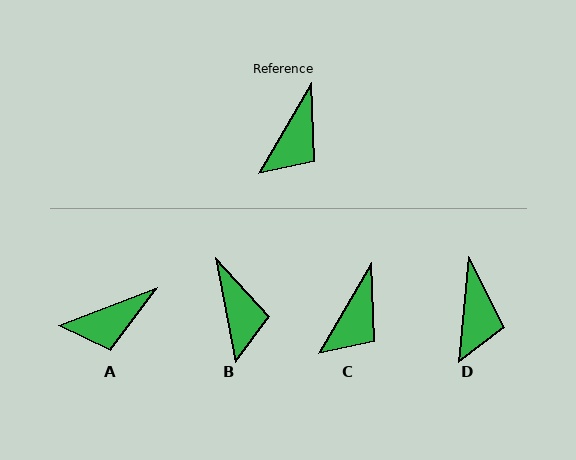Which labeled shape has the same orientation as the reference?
C.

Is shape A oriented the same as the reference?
No, it is off by about 39 degrees.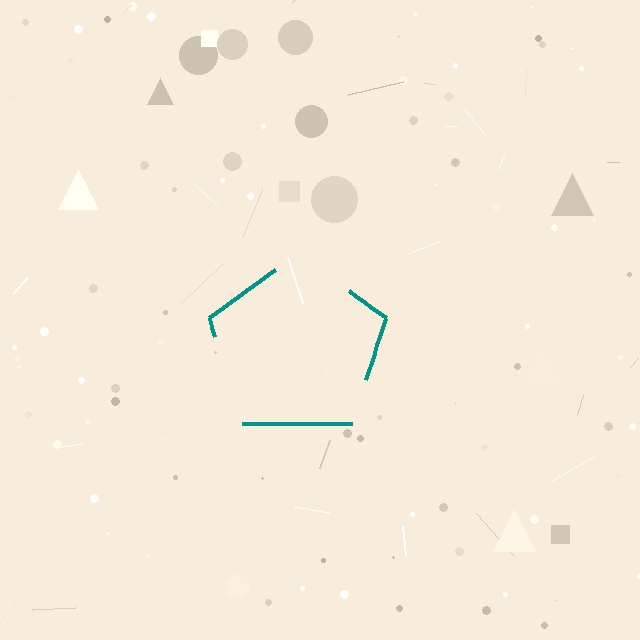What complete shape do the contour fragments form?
The contour fragments form a pentagon.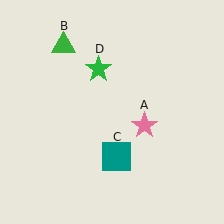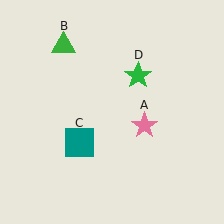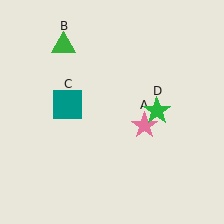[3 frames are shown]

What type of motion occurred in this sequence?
The teal square (object C), green star (object D) rotated clockwise around the center of the scene.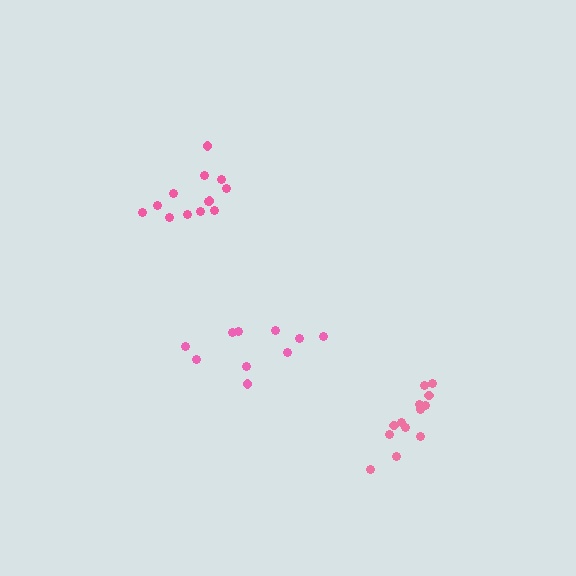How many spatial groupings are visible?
There are 3 spatial groupings.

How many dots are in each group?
Group 1: 10 dots, Group 2: 13 dots, Group 3: 13 dots (36 total).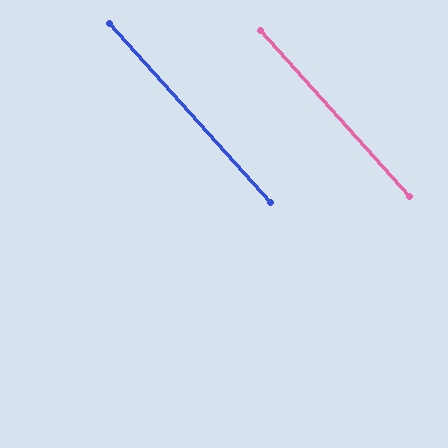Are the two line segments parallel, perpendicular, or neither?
Parallel — their directions differ by only 0.0°.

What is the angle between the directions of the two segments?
Approximately 0 degrees.